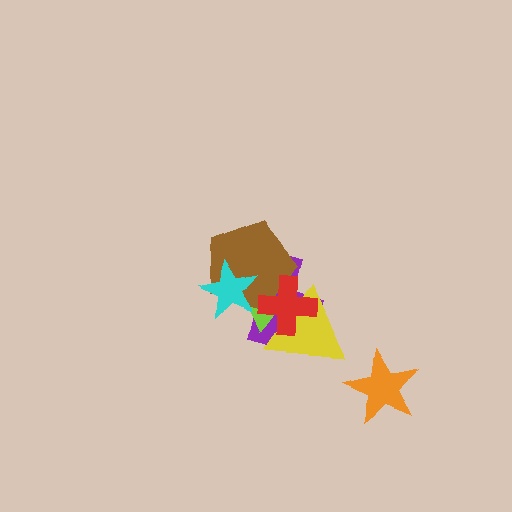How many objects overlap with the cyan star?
3 objects overlap with the cyan star.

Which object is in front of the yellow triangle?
The red cross is in front of the yellow triangle.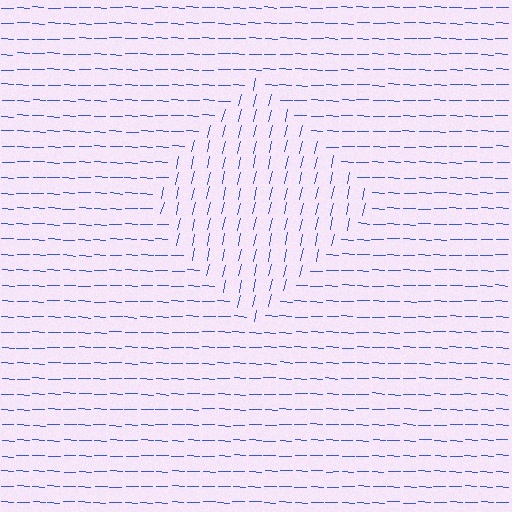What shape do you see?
I see a diamond.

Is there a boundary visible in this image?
Yes, there is a texture boundary formed by a change in line orientation.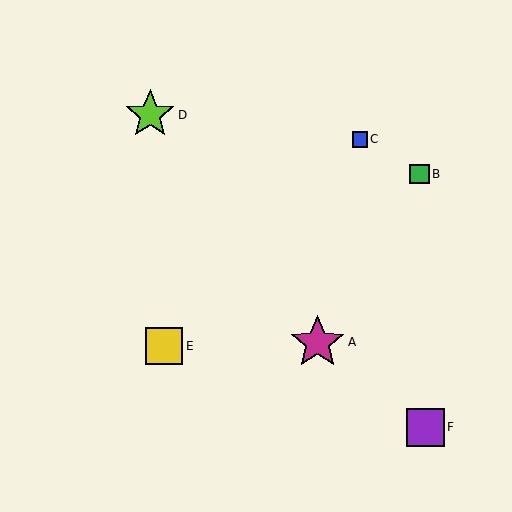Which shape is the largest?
The magenta star (labeled A) is the largest.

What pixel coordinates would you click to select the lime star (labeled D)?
Click at (150, 115) to select the lime star D.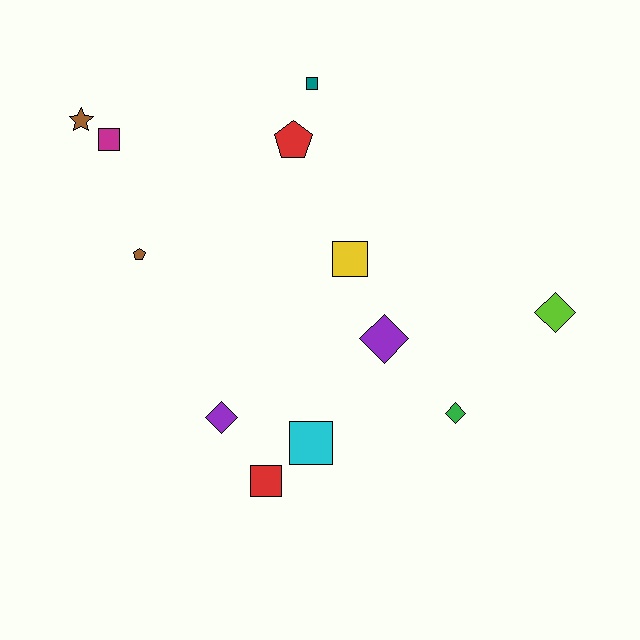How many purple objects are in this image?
There are 2 purple objects.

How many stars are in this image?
There is 1 star.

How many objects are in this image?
There are 12 objects.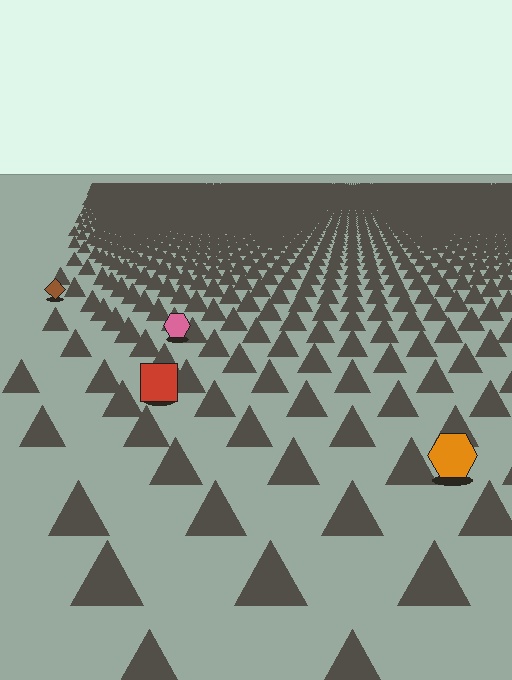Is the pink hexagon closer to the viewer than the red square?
No. The red square is closer — you can tell from the texture gradient: the ground texture is coarser near it.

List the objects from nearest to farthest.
From nearest to farthest: the orange hexagon, the red square, the pink hexagon, the brown diamond.